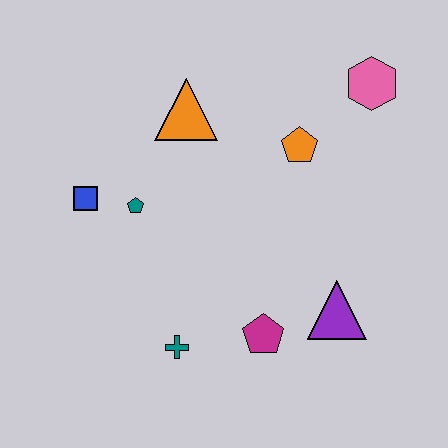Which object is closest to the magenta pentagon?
The purple triangle is closest to the magenta pentagon.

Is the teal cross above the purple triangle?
No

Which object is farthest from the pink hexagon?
The teal cross is farthest from the pink hexagon.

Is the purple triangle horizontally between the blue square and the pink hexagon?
Yes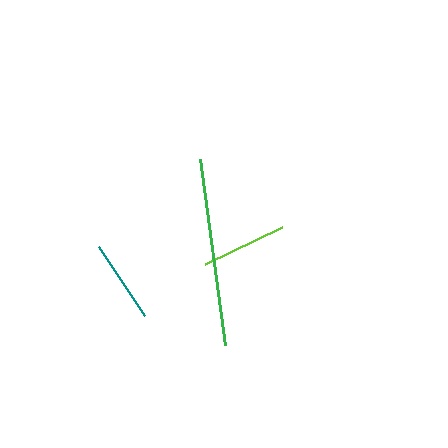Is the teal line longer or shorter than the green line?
The green line is longer than the teal line.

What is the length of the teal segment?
The teal segment is approximately 83 pixels long.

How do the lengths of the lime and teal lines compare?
The lime and teal lines are approximately the same length.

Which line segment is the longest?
The green line is the longest at approximately 188 pixels.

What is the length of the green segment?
The green segment is approximately 188 pixels long.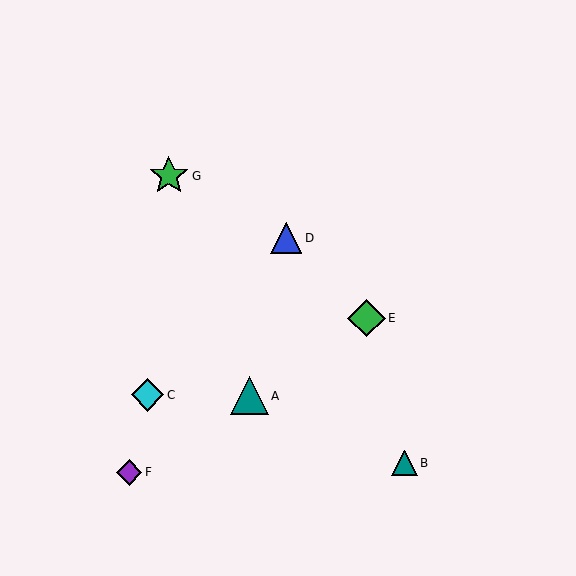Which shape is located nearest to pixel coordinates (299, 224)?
The blue triangle (labeled D) at (286, 238) is nearest to that location.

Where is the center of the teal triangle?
The center of the teal triangle is at (405, 463).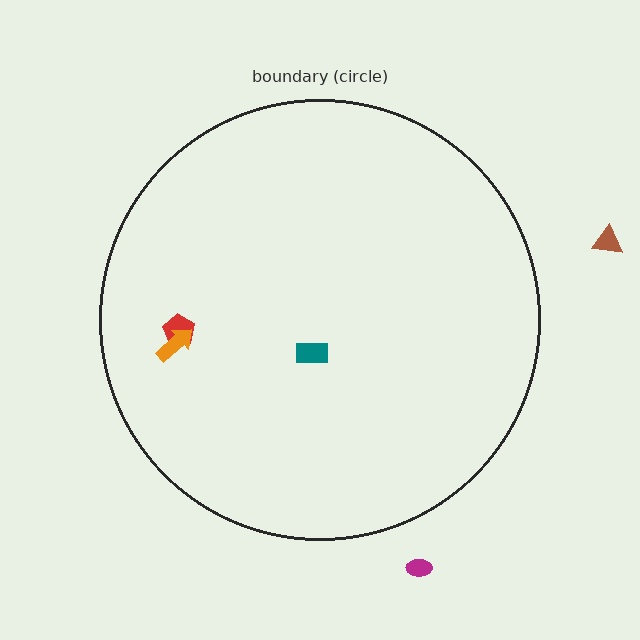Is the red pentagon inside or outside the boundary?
Inside.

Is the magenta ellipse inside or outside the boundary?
Outside.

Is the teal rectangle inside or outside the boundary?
Inside.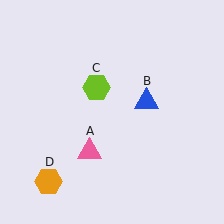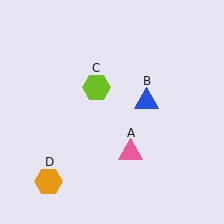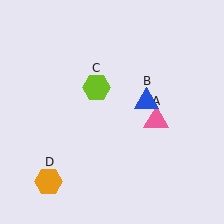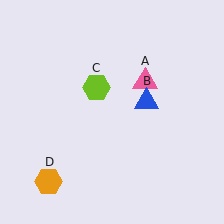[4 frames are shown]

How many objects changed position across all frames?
1 object changed position: pink triangle (object A).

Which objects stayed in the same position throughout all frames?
Blue triangle (object B) and lime hexagon (object C) and orange hexagon (object D) remained stationary.